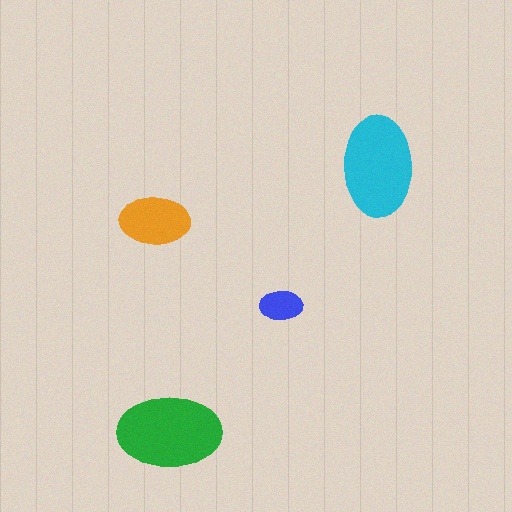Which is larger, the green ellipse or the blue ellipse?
The green one.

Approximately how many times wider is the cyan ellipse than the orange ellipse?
About 1.5 times wider.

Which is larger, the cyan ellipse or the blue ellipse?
The cyan one.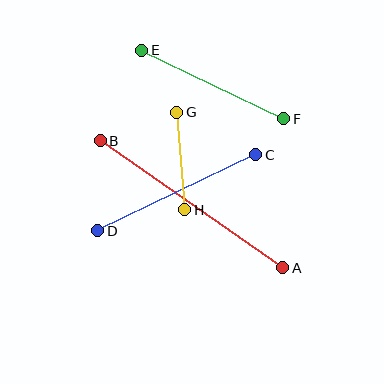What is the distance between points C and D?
The distance is approximately 175 pixels.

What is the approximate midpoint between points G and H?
The midpoint is at approximately (181, 161) pixels.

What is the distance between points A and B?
The distance is approximately 223 pixels.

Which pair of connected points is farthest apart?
Points A and B are farthest apart.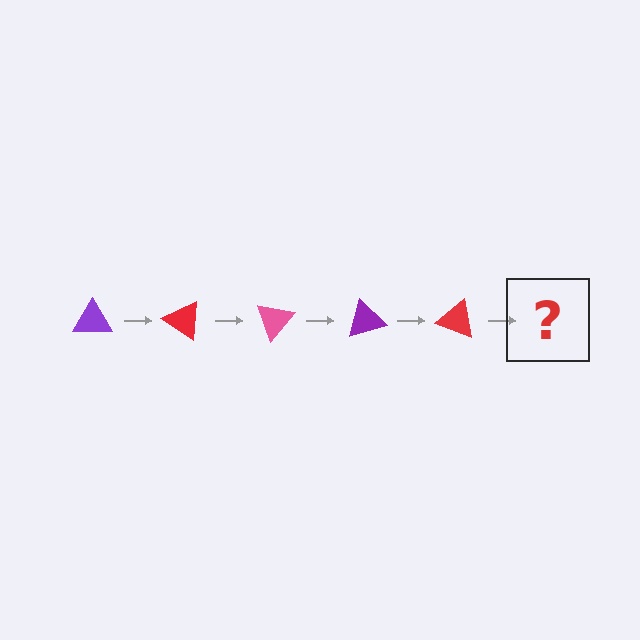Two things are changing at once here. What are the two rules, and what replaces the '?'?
The two rules are that it rotates 35 degrees each step and the color cycles through purple, red, and pink. The '?' should be a pink triangle, rotated 175 degrees from the start.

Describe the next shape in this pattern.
It should be a pink triangle, rotated 175 degrees from the start.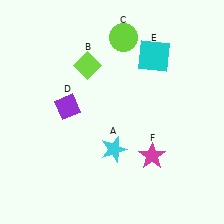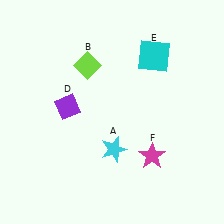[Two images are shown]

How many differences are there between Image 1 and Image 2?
There is 1 difference between the two images.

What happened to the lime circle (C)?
The lime circle (C) was removed in Image 2. It was in the top-right area of Image 1.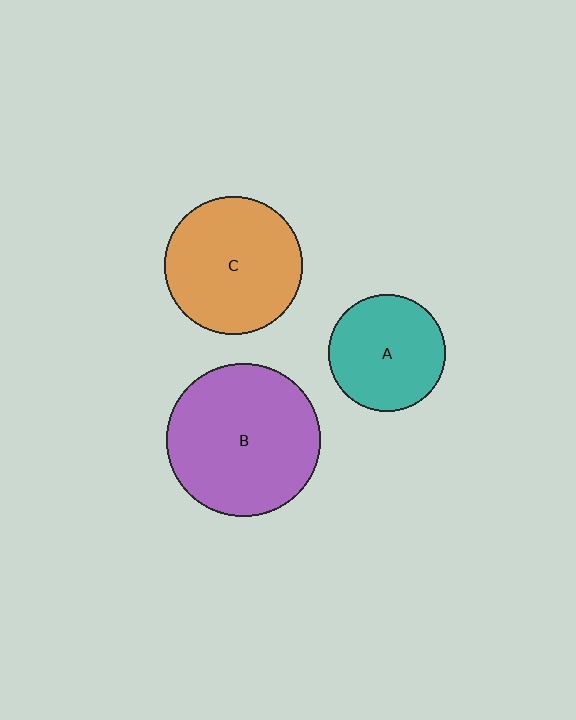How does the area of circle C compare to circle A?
Approximately 1.4 times.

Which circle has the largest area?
Circle B (purple).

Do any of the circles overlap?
No, none of the circles overlap.